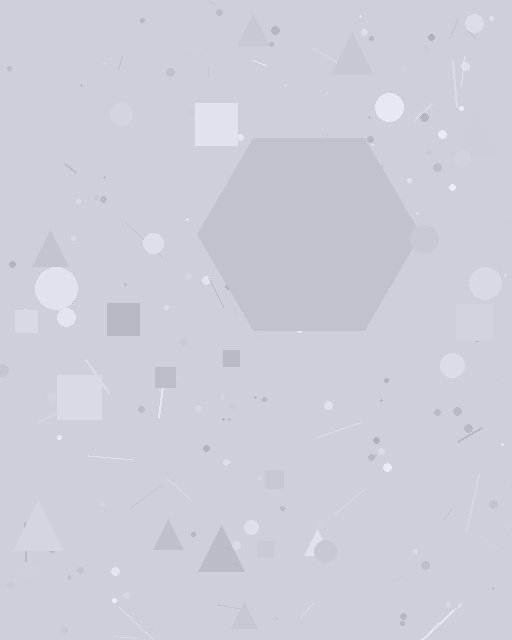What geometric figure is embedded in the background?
A hexagon is embedded in the background.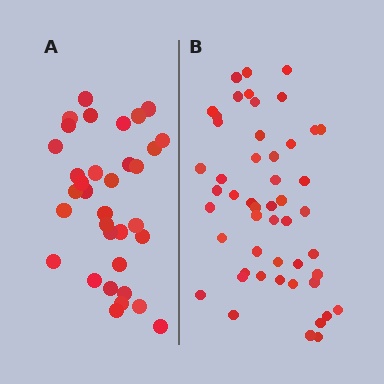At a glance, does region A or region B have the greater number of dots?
Region B (the right region) has more dots.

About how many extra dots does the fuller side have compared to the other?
Region B has approximately 15 more dots than region A.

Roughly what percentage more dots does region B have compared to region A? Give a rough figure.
About 45% more.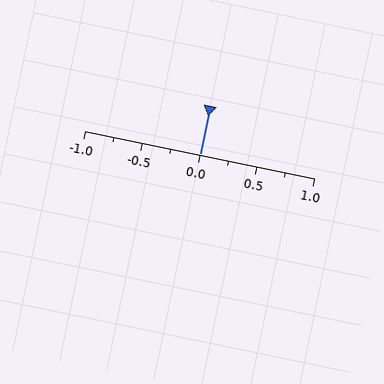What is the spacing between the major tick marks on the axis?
The major ticks are spaced 0.5 apart.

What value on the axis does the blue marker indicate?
The marker indicates approximately 0.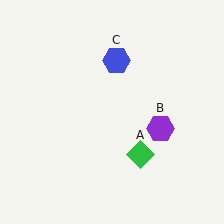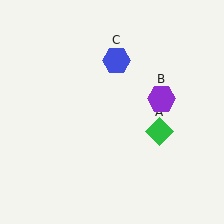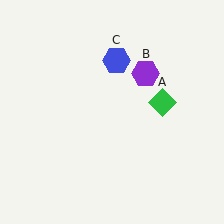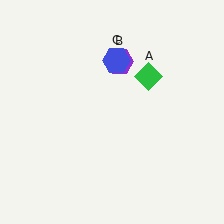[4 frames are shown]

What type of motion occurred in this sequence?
The green diamond (object A), purple hexagon (object B) rotated counterclockwise around the center of the scene.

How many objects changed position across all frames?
2 objects changed position: green diamond (object A), purple hexagon (object B).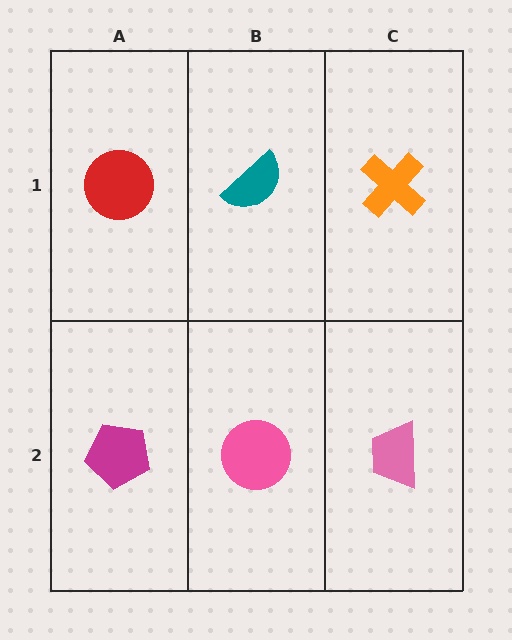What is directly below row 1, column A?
A magenta pentagon.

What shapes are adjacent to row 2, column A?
A red circle (row 1, column A), a pink circle (row 2, column B).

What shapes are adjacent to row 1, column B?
A pink circle (row 2, column B), a red circle (row 1, column A), an orange cross (row 1, column C).